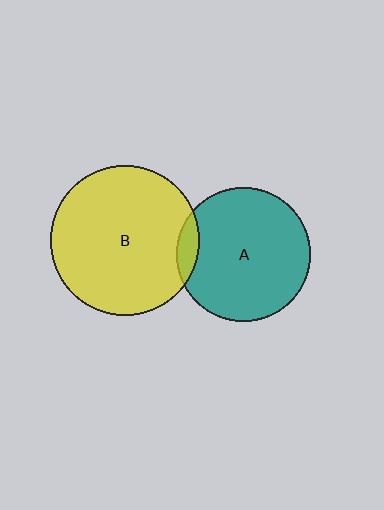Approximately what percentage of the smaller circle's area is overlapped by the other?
Approximately 10%.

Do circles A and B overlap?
Yes.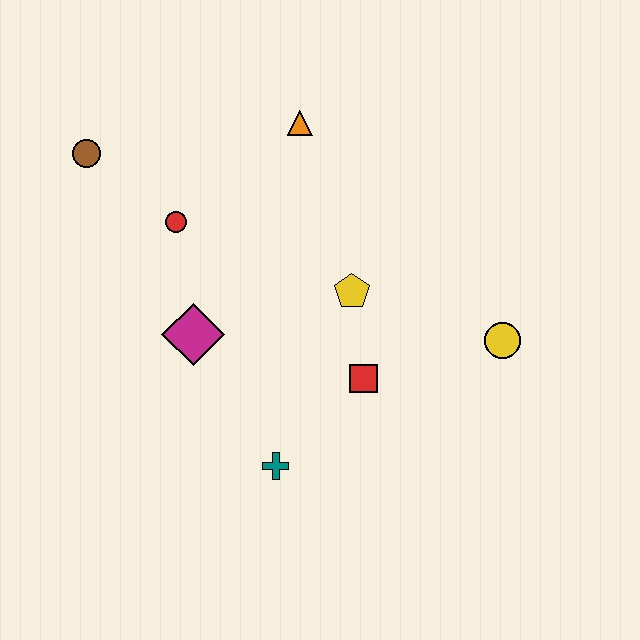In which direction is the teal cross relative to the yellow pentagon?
The teal cross is below the yellow pentagon.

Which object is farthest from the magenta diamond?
The yellow circle is farthest from the magenta diamond.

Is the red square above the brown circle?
No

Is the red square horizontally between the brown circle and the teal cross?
No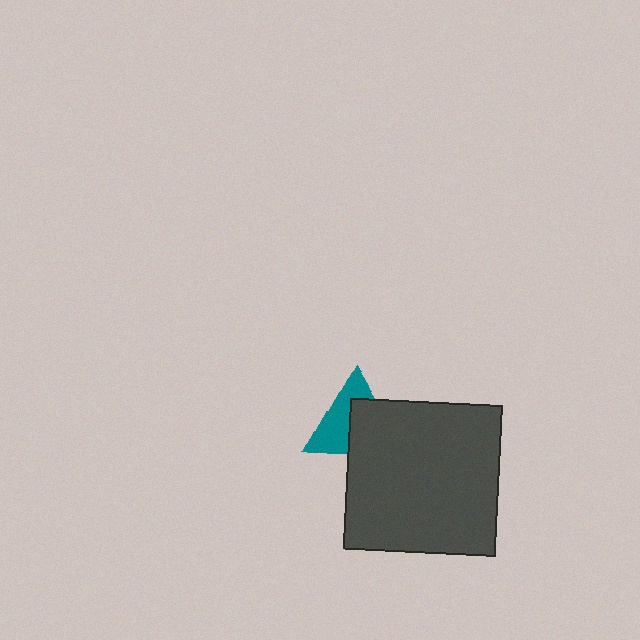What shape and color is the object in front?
The object in front is a dark gray square.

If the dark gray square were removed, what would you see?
You would see the complete teal triangle.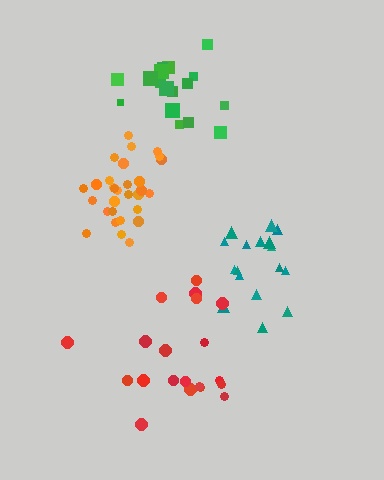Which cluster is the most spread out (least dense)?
Red.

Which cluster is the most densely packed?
Orange.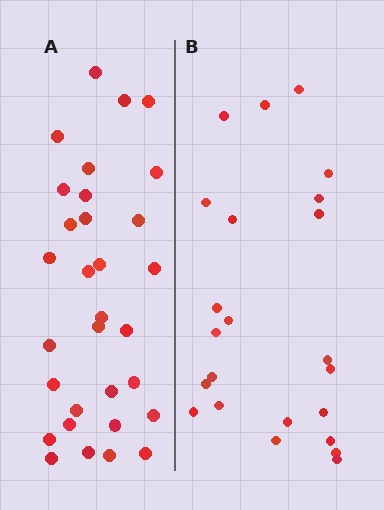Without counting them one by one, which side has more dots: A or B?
Region A (the left region) has more dots.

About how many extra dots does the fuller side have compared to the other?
Region A has roughly 8 or so more dots than region B.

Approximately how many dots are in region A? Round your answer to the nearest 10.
About 30 dots. (The exact count is 31, which rounds to 30.)